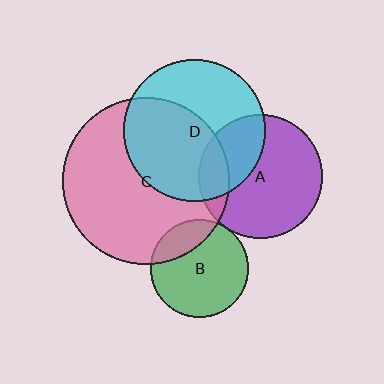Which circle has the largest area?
Circle C (pink).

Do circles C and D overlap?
Yes.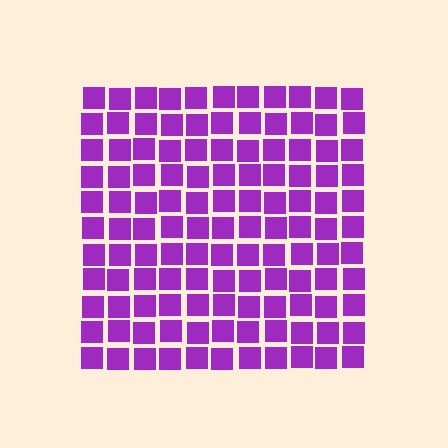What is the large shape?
The large shape is a square.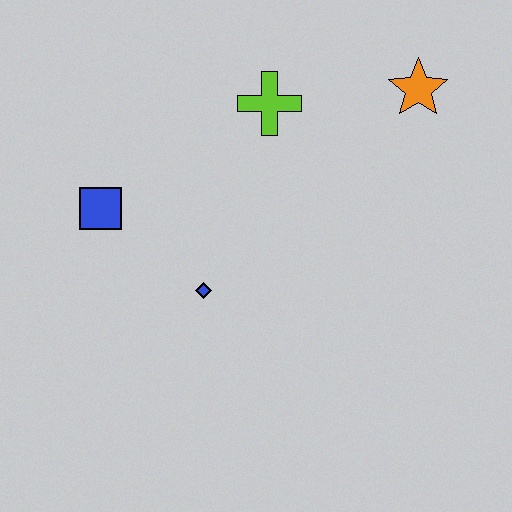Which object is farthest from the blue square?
The orange star is farthest from the blue square.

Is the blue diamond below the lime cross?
Yes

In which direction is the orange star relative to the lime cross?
The orange star is to the right of the lime cross.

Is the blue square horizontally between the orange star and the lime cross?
No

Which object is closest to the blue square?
The blue diamond is closest to the blue square.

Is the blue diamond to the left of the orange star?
Yes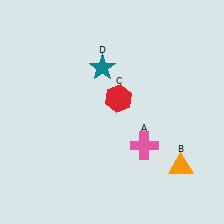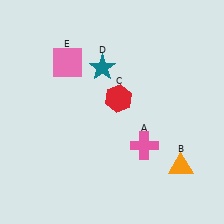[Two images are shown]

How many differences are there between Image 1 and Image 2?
There is 1 difference between the two images.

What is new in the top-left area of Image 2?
A pink square (E) was added in the top-left area of Image 2.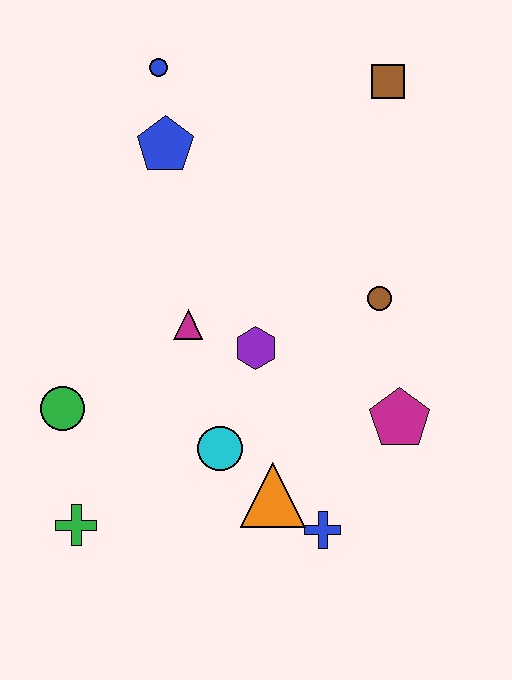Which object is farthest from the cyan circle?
The brown square is farthest from the cyan circle.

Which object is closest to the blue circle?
The blue pentagon is closest to the blue circle.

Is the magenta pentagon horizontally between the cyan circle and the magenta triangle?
No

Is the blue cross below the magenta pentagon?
Yes